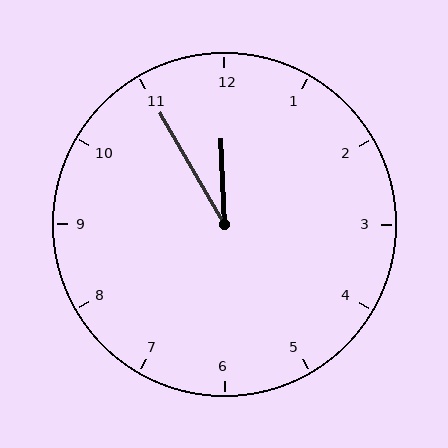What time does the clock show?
11:55.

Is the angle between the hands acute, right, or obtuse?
It is acute.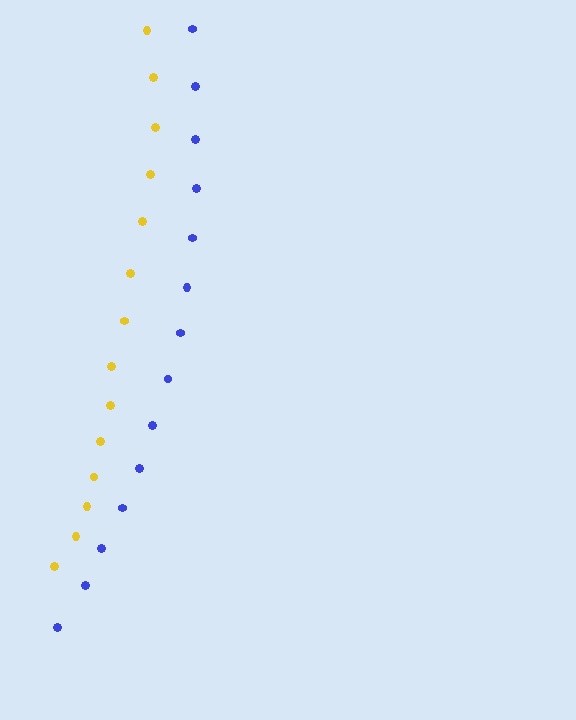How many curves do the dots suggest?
There are 2 distinct paths.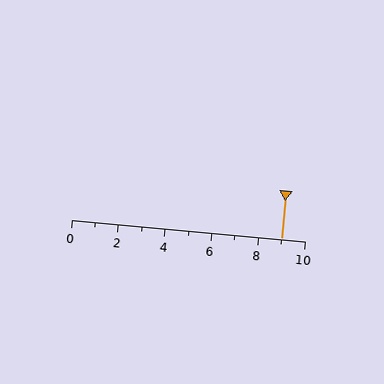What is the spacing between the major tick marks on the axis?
The major ticks are spaced 2 apart.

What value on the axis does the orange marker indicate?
The marker indicates approximately 9.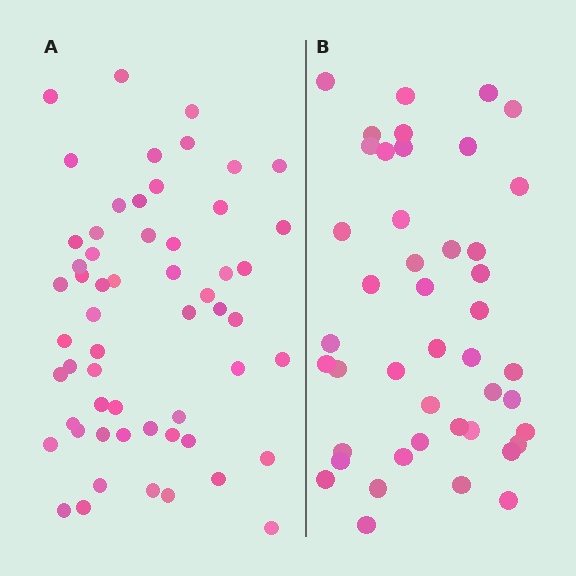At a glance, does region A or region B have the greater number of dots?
Region A (the left region) has more dots.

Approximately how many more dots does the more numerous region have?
Region A has approximately 15 more dots than region B.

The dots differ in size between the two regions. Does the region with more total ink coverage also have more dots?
No. Region B has more total ink coverage because its dots are larger, but region A actually contains more individual dots. Total area can be misleading — the number of items is what matters here.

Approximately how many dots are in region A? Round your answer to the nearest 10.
About 60 dots. (The exact count is 57, which rounds to 60.)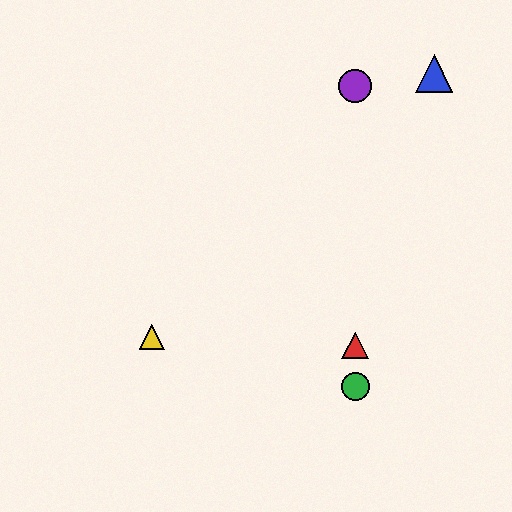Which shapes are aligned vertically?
The red triangle, the green circle, the purple circle are aligned vertically.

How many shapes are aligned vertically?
3 shapes (the red triangle, the green circle, the purple circle) are aligned vertically.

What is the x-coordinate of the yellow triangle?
The yellow triangle is at x≈152.